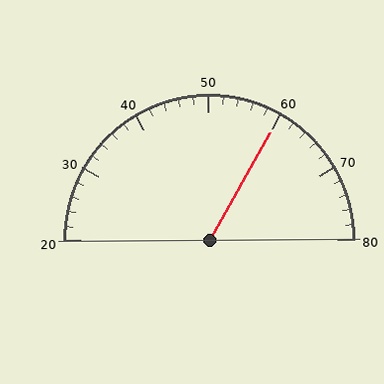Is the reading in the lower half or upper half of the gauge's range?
The reading is in the upper half of the range (20 to 80).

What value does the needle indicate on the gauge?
The needle indicates approximately 60.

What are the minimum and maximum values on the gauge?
The gauge ranges from 20 to 80.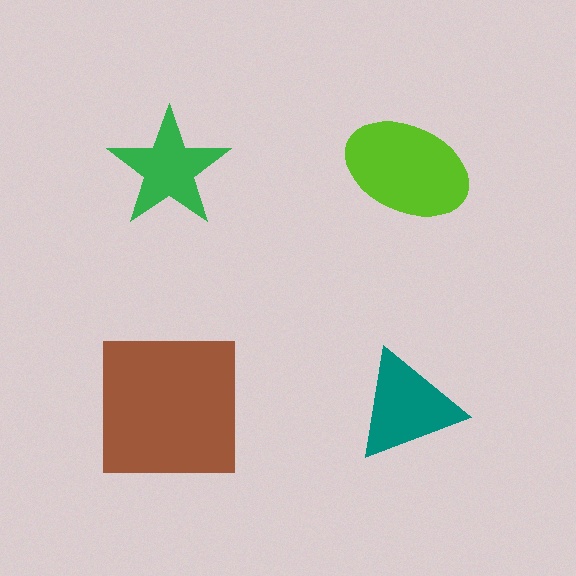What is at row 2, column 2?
A teal triangle.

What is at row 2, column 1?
A brown square.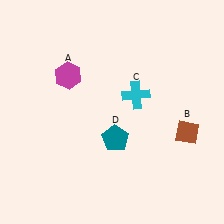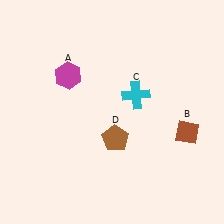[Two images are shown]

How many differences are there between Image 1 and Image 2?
There is 1 difference between the two images.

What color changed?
The pentagon (D) changed from teal in Image 1 to brown in Image 2.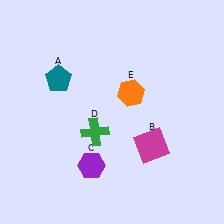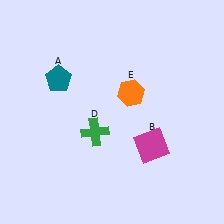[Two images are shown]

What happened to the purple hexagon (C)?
The purple hexagon (C) was removed in Image 2. It was in the bottom-left area of Image 1.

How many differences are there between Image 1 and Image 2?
There is 1 difference between the two images.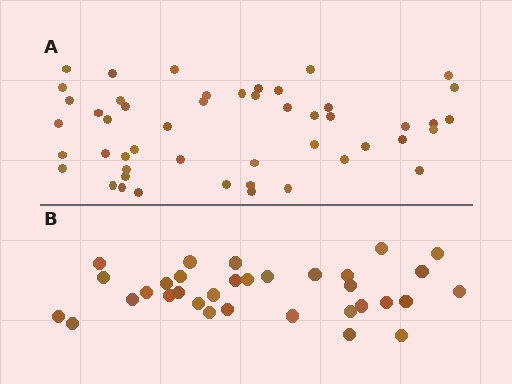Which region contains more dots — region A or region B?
Region A (the top region) has more dots.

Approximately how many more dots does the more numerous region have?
Region A has approximately 15 more dots than region B.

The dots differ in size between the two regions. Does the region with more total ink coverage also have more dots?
No. Region B has more total ink coverage because its dots are larger, but region A actually contains more individual dots. Total area can be misleading — the number of items is what matters here.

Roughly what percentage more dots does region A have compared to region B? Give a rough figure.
About 50% more.